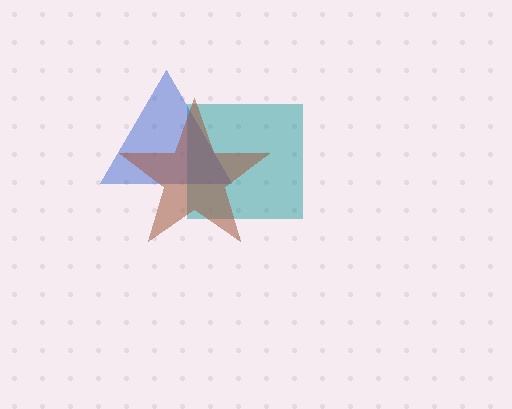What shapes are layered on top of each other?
The layered shapes are: a teal square, a blue triangle, a brown star.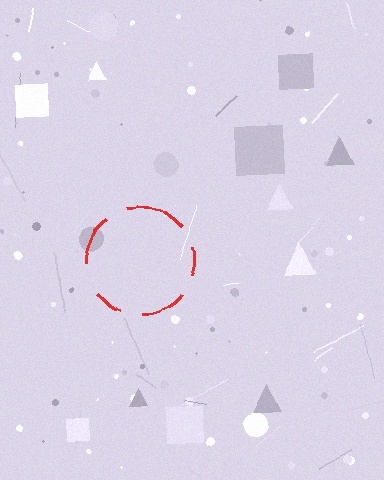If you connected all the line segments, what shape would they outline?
They would outline a circle.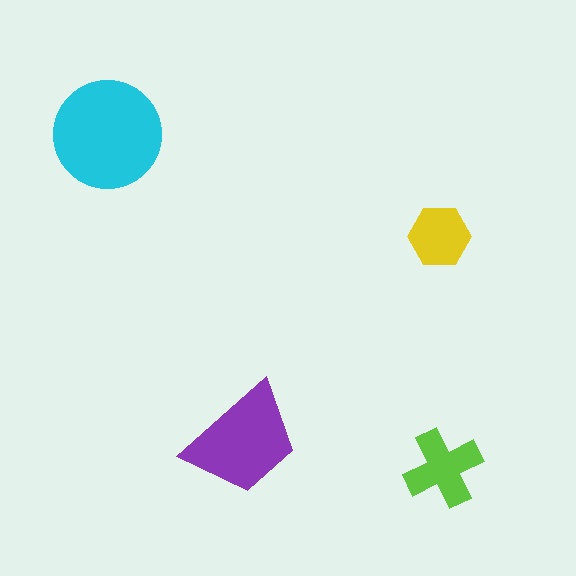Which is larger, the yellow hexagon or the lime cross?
The lime cross.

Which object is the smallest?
The yellow hexagon.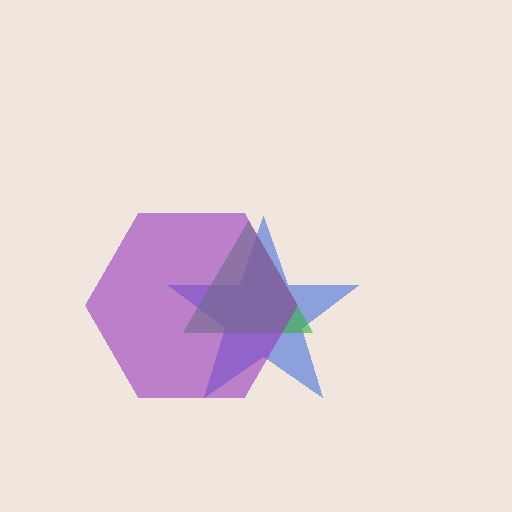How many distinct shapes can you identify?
There are 3 distinct shapes: a blue star, a green triangle, a purple hexagon.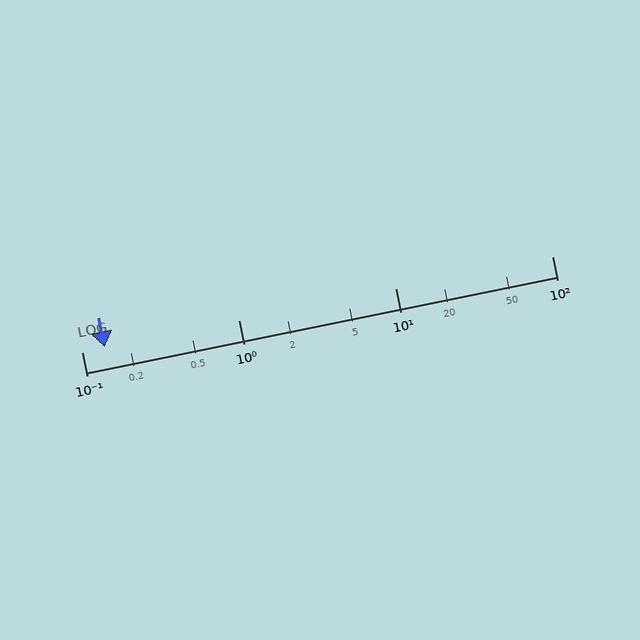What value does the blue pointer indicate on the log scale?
The pointer indicates approximately 0.14.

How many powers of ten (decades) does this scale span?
The scale spans 3 decades, from 0.1 to 100.